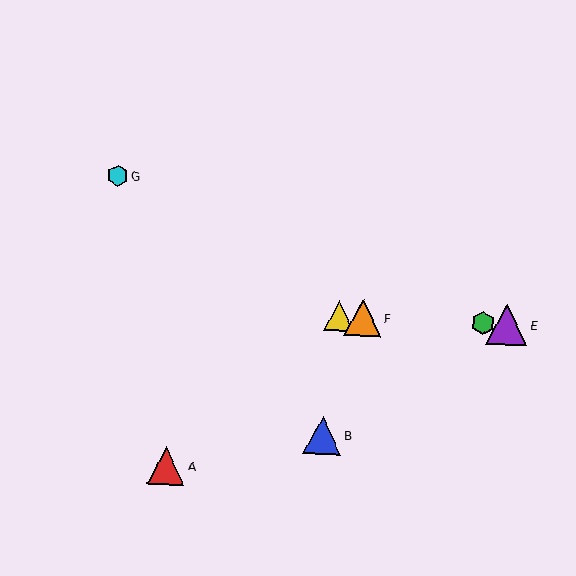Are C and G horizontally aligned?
No, C is at y≈323 and G is at y≈176.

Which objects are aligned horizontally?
Objects C, D, E, F are aligned horizontally.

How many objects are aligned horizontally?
4 objects (C, D, E, F) are aligned horizontally.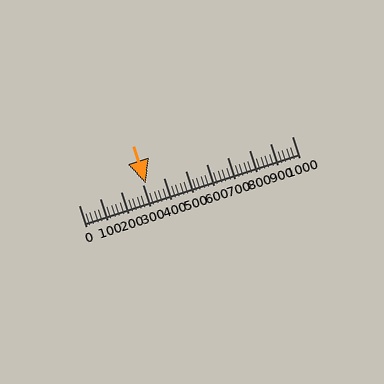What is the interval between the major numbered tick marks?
The major tick marks are spaced 100 units apart.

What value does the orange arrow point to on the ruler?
The orange arrow points to approximately 313.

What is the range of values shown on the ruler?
The ruler shows values from 0 to 1000.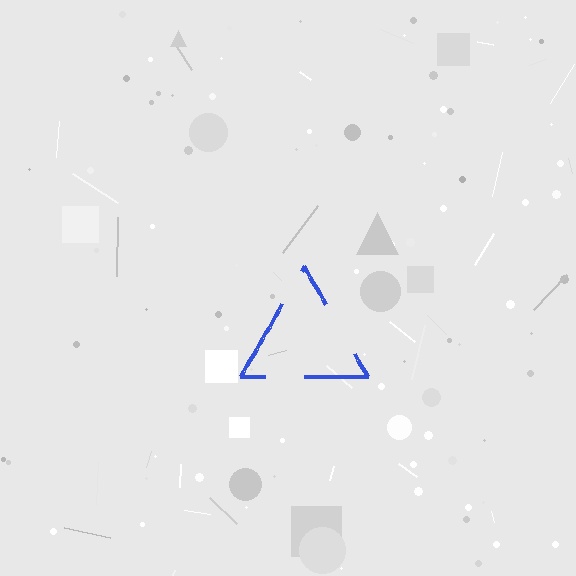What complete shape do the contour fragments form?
The contour fragments form a triangle.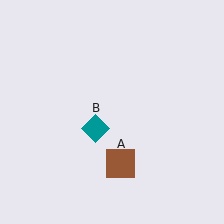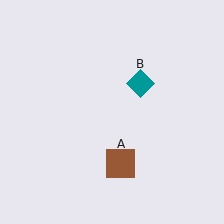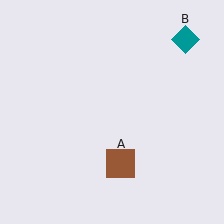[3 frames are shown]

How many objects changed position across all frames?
1 object changed position: teal diamond (object B).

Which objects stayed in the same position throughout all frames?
Brown square (object A) remained stationary.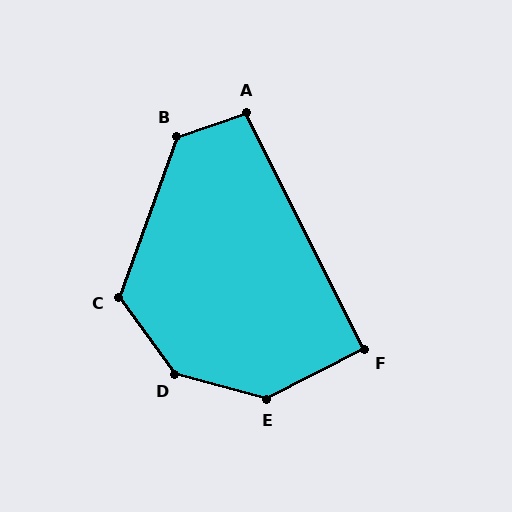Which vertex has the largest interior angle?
D, at approximately 141 degrees.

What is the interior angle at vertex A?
Approximately 98 degrees (obtuse).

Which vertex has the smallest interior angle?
F, at approximately 90 degrees.